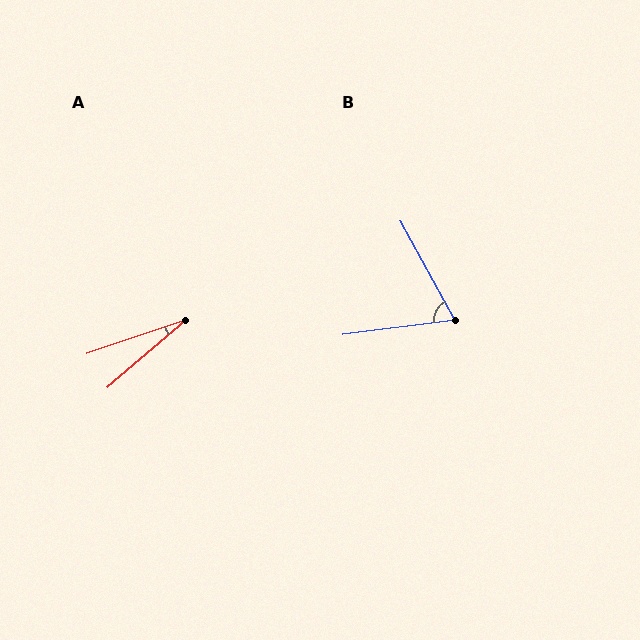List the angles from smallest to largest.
A (22°), B (69°).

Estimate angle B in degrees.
Approximately 69 degrees.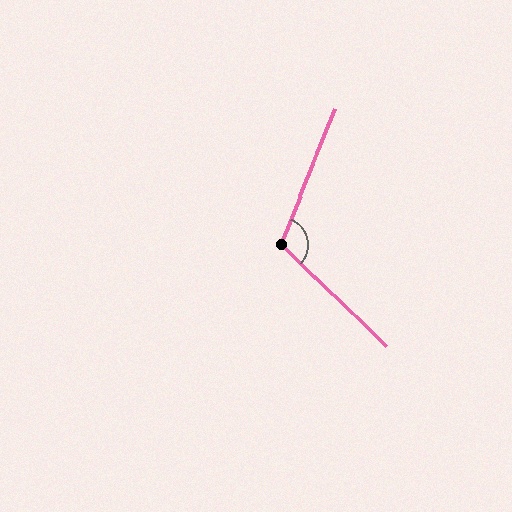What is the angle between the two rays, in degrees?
Approximately 113 degrees.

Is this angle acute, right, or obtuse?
It is obtuse.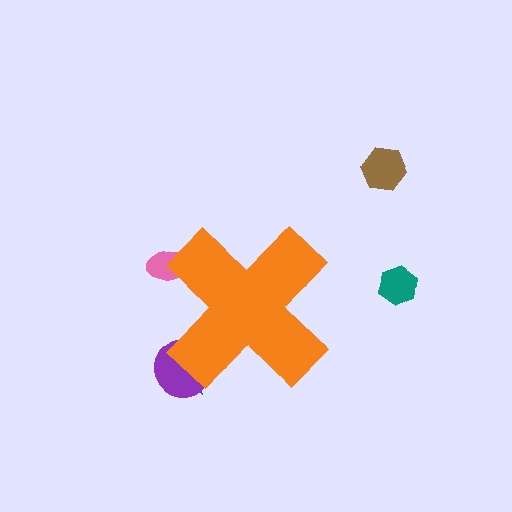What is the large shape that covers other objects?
An orange cross.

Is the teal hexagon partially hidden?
No, the teal hexagon is fully visible.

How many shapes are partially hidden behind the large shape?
3 shapes are partially hidden.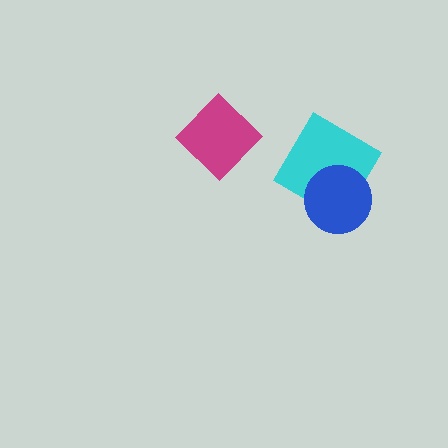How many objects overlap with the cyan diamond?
1 object overlaps with the cyan diamond.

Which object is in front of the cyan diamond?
The blue circle is in front of the cyan diamond.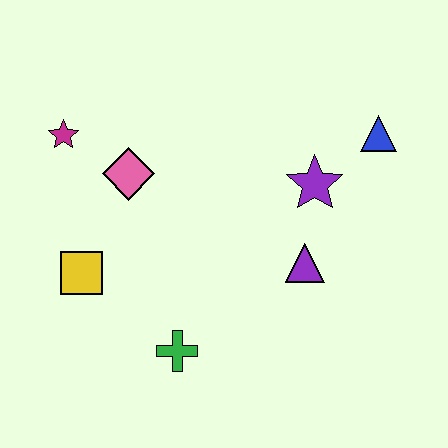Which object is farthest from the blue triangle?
The yellow square is farthest from the blue triangle.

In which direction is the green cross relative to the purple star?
The green cross is below the purple star.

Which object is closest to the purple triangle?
The purple star is closest to the purple triangle.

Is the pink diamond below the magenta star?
Yes